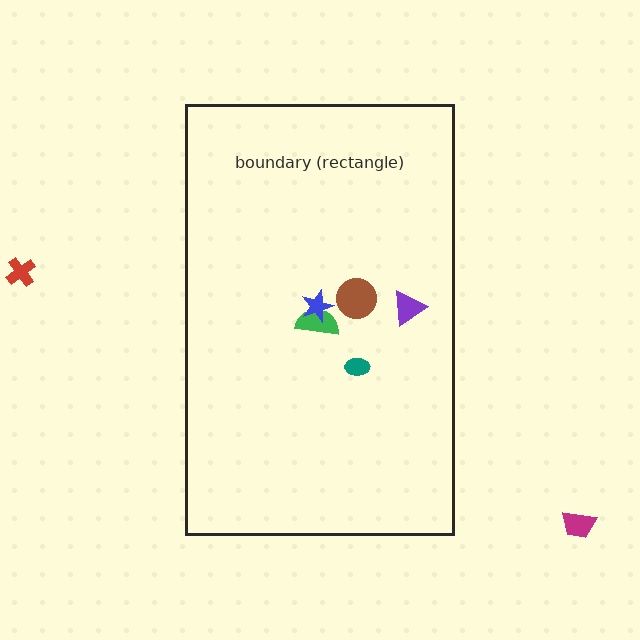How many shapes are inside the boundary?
5 inside, 2 outside.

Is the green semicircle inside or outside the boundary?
Inside.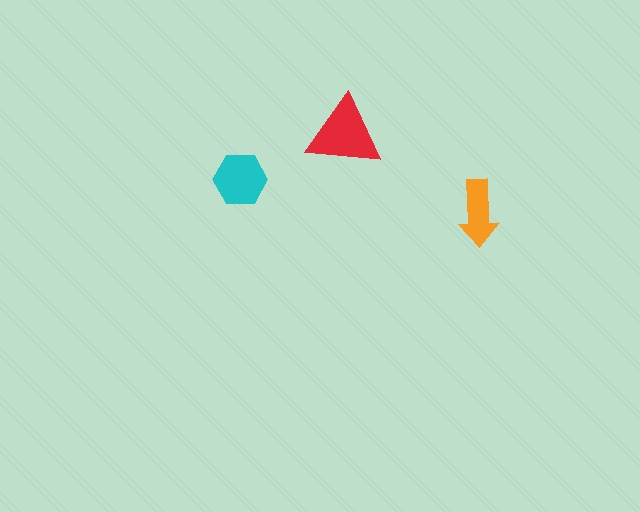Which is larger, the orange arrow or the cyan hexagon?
The cyan hexagon.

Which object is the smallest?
The orange arrow.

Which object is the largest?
The red triangle.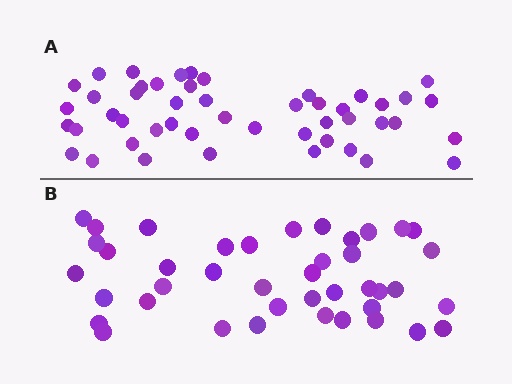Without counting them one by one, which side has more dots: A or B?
Region A (the top region) has more dots.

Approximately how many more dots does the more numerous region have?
Region A has roughly 8 or so more dots than region B.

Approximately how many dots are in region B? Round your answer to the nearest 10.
About 40 dots. (The exact count is 41, which rounds to 40.)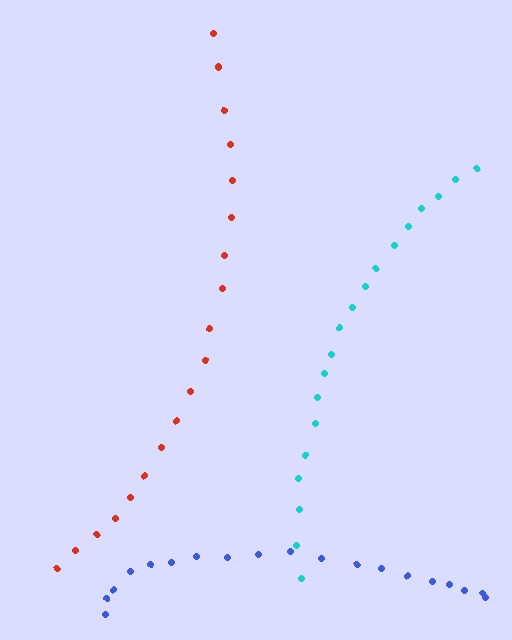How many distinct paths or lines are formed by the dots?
There are 3 distinct paths.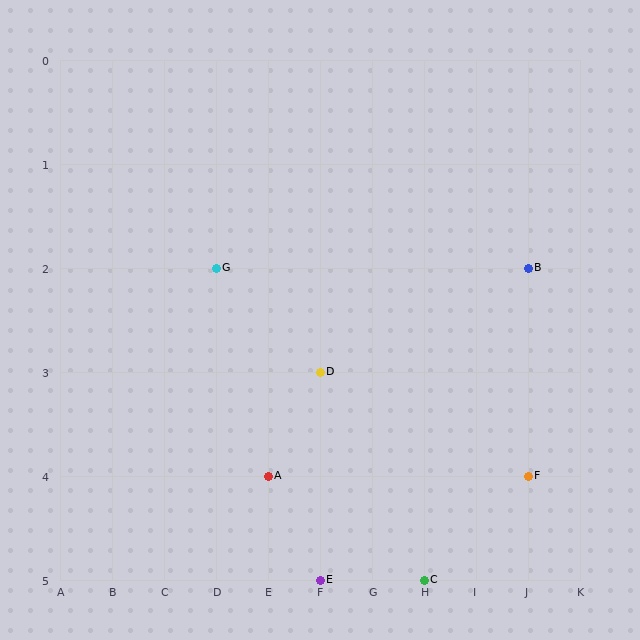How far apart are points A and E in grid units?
Points A and E are 1 column and 1 row apart (about 1.4 grid units diagonally).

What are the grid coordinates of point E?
Point E is at grid coordinates (F, 5).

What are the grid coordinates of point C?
Point C is at grid coordinates (H, 5).